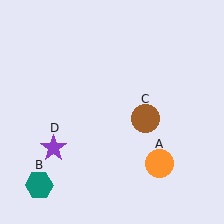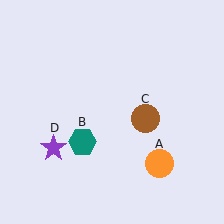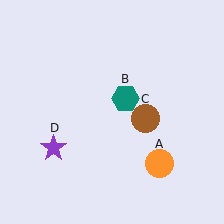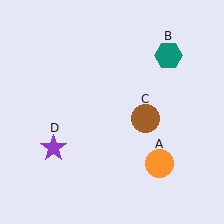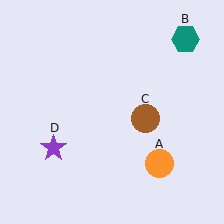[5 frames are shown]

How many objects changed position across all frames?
1 object changed position: teal hexagon (object B).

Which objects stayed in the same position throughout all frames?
Orange circle (object A) and brown circle (object C) and purple star (object D) remained stationary.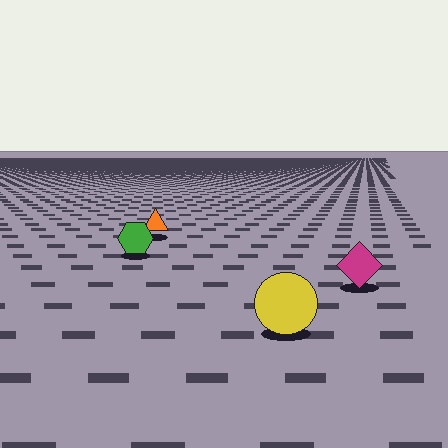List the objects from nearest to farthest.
From nearest to farthest: the yellow circle, the magenta diamond, the green hexagon, the orange triangle.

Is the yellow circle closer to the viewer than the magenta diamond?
Yes. The yellow circle is closer — you can tell from the texture gradient: the ground texture is coarser near it.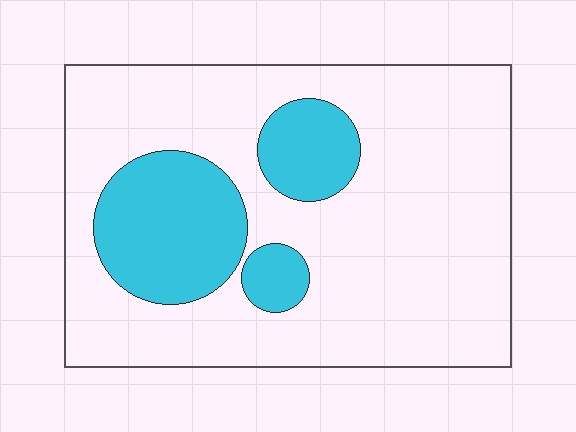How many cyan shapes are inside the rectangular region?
3.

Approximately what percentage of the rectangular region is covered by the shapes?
Approximately 25%.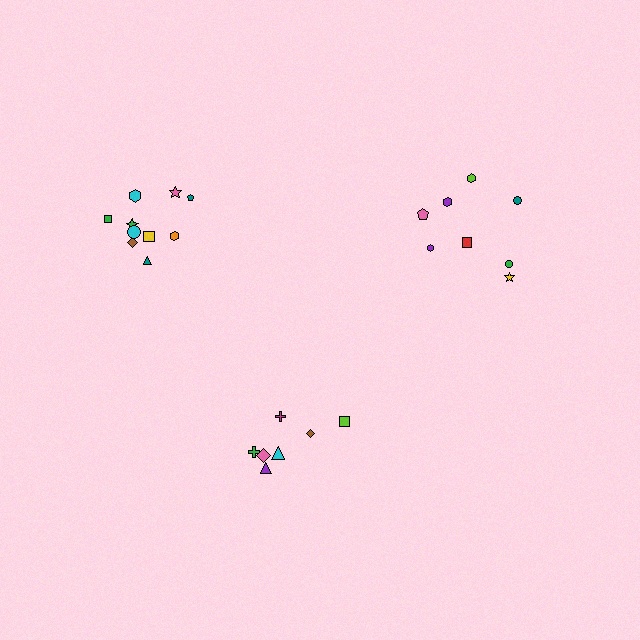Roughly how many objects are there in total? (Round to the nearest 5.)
Roughly 25 objects in total.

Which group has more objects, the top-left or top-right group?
The top-left group.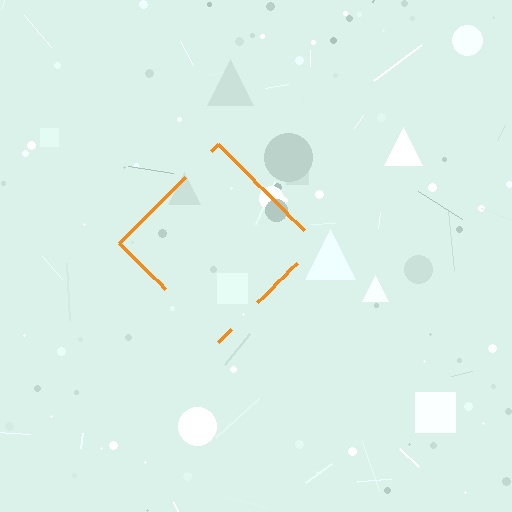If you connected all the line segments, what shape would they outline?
They would outline a diamond.